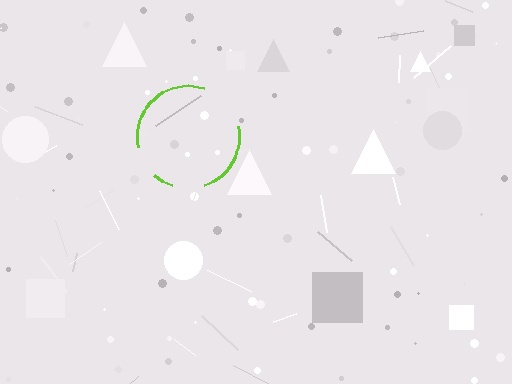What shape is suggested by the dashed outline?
The dashed outline suggests a circle.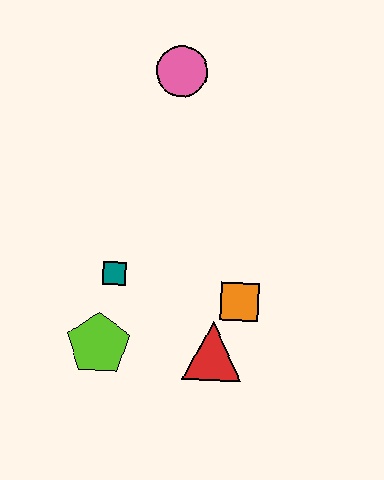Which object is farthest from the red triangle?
The pink circle is farthest from the red triangle.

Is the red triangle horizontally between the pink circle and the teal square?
No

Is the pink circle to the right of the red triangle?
No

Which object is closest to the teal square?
The lime pentagon is closest to the teal square.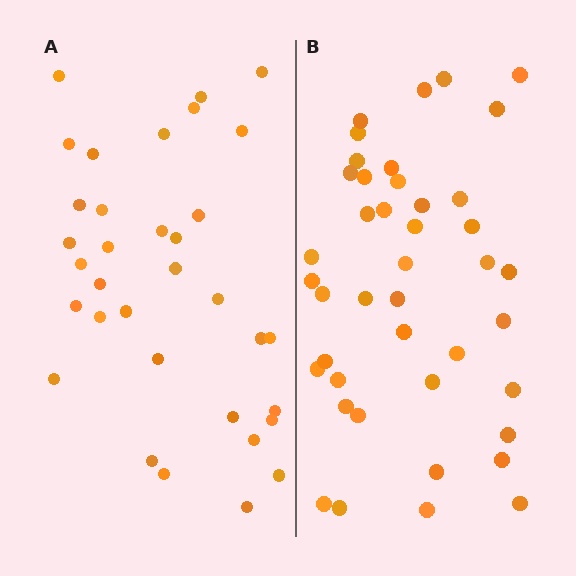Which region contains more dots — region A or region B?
Region B (the right region) has more dots.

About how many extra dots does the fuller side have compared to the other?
Region B has roughly 8 or so more dots than region A.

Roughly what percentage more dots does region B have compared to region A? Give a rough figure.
About 25% more.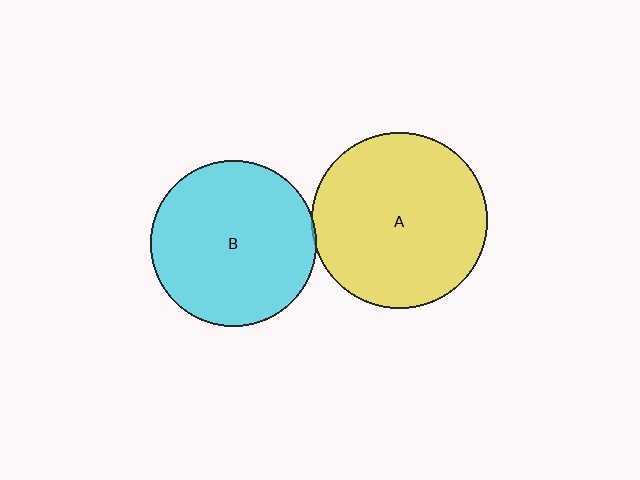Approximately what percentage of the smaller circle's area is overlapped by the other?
Approximately 5%.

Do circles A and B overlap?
Yes.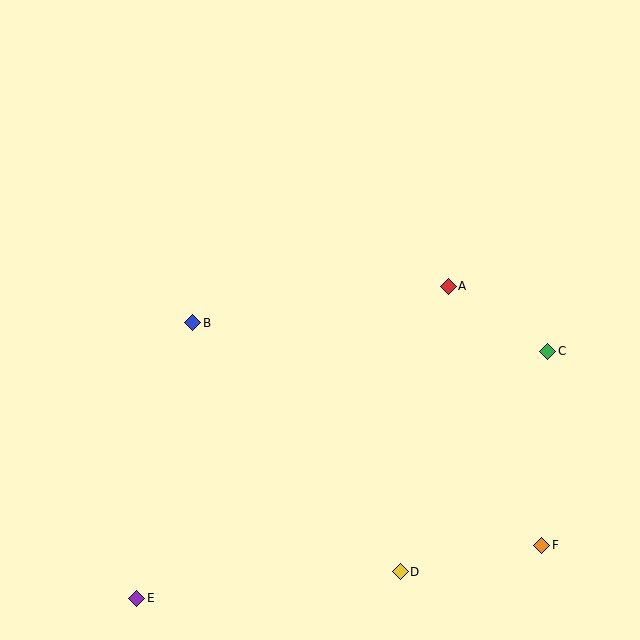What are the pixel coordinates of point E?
Point E is at (137, 598).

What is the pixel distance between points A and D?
The distance between A and D is 290 pixels.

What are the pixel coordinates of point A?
Point A is at (448, 286).